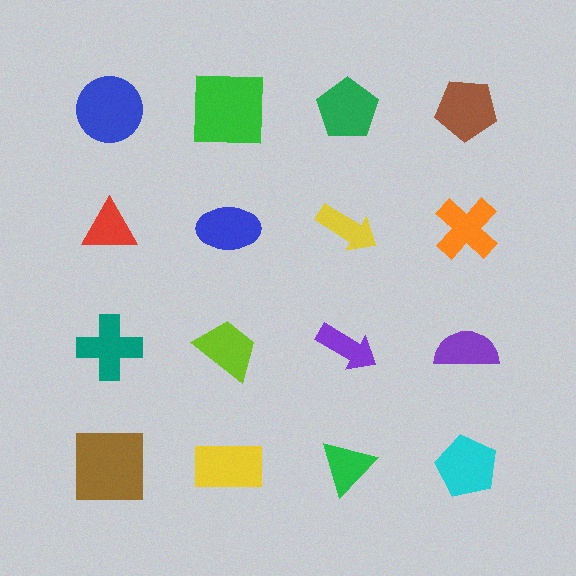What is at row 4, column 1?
A brown square.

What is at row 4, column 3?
A green triangle.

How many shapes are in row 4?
4 shapes.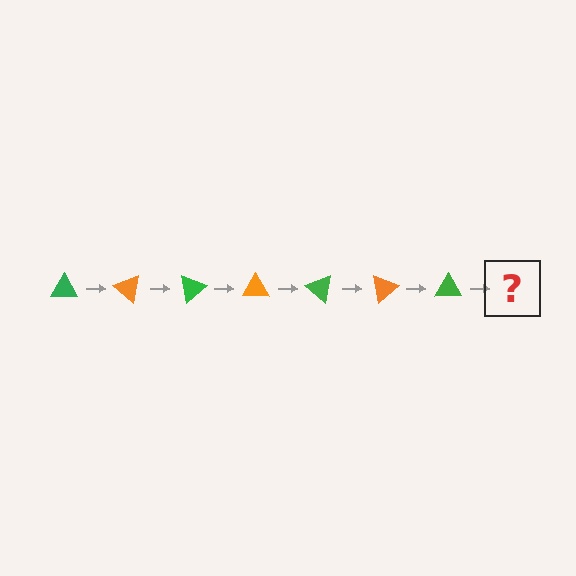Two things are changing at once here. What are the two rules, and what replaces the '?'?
The two rules are that it rotates 40 degrees each step and the color cycles through green and orange. The '?' should be an orange triangle, rotated 280 degrees from the start.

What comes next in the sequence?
The next element should be an orange triangle, rotated 280 degrees from the start.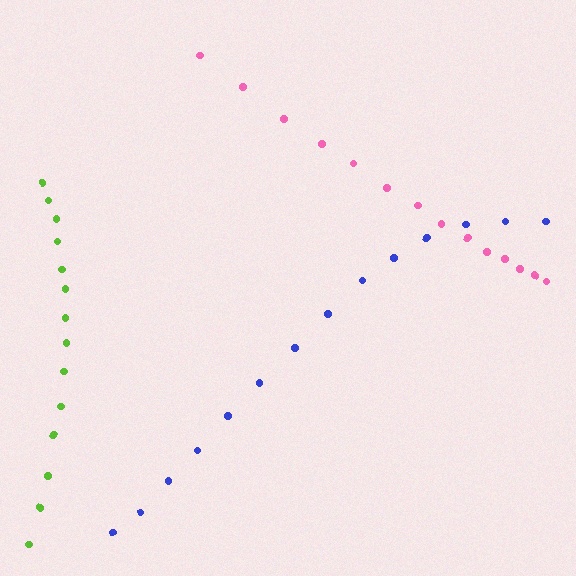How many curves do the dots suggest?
There are 3 distinct paths.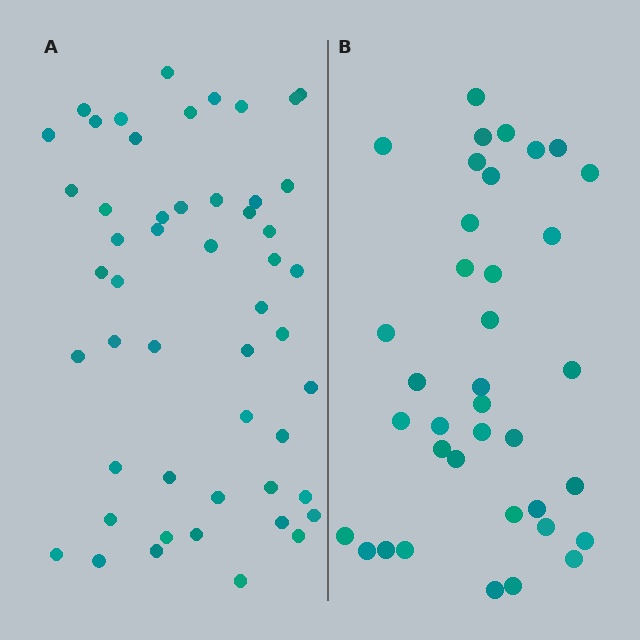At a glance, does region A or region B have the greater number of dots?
Region A (the left region) has more dots.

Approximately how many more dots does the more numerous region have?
Region A has approximately 15 more dots than region B.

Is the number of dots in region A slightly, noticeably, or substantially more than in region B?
Region A has noticeably more, but not dramatically so. The ratio is roughly 1.4 to 1.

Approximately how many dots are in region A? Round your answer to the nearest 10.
About 50 dots. (The exact count is 51, which rounds to 50.)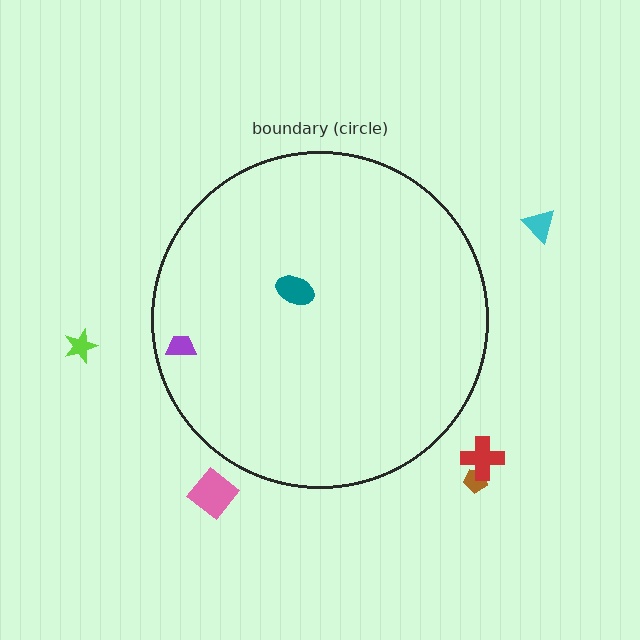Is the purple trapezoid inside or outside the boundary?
Inside.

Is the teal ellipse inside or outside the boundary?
Inside.